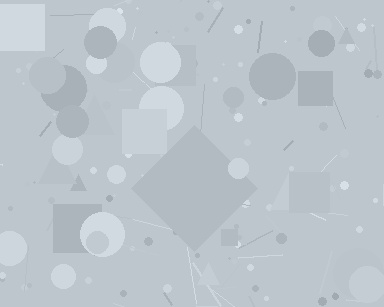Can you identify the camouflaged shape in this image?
The camouflaged shape is a diamond.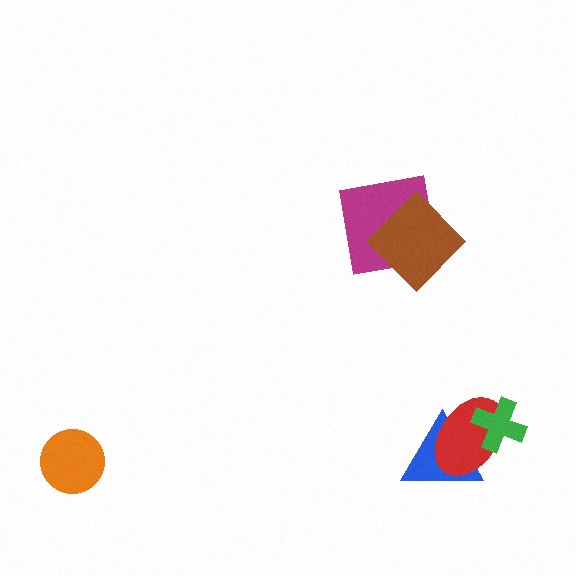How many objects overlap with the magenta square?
1 object overlaps with the magenta square.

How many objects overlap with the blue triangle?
2 objects overlap with the blue triangle.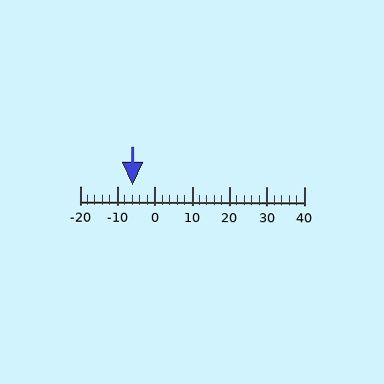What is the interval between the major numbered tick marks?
The major tick marks are spaced 10 units apart.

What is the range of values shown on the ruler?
The ruler shows values from -20 to 40.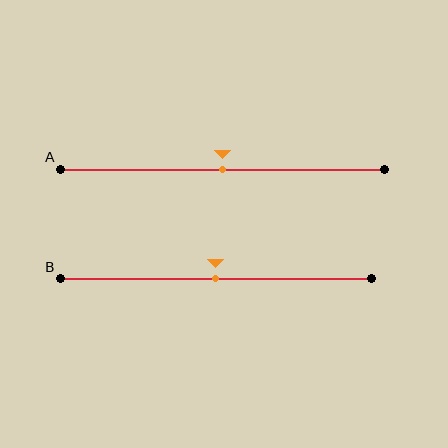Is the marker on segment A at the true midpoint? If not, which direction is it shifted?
Yes, the marker on segment A is at the true midpoint.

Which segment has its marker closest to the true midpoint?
Segment A has its marker closest to the true midpoint.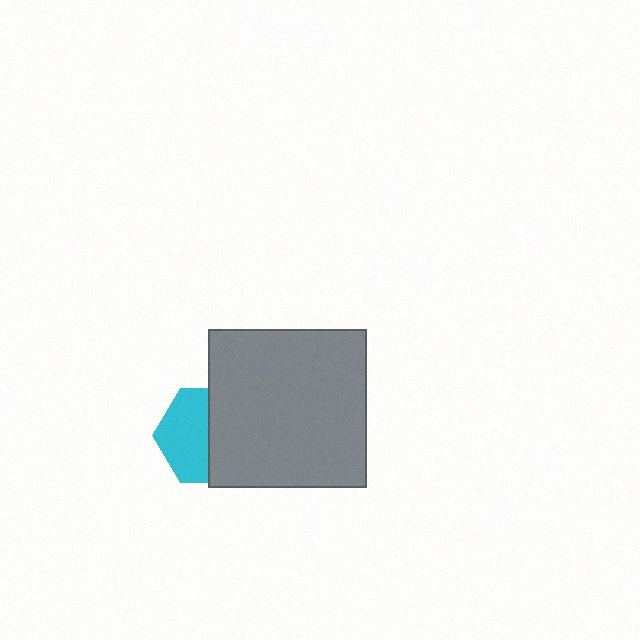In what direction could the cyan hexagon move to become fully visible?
The cyan hexagon could move left. That would shift it out from behind the gray square entirely.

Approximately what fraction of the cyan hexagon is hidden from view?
Roughly 50% of the cyan hexagon is hidden behind the gray square.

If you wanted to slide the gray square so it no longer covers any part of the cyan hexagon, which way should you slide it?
Slide it right — that is the most direct way to separate the two shapes.